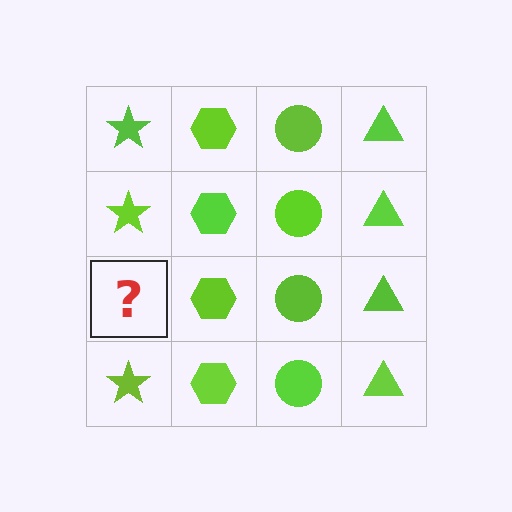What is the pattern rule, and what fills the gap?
The rule is that each column has a consistent shape. The gap should be filled with a lime star.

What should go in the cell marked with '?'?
The missing cell should contain a lime star.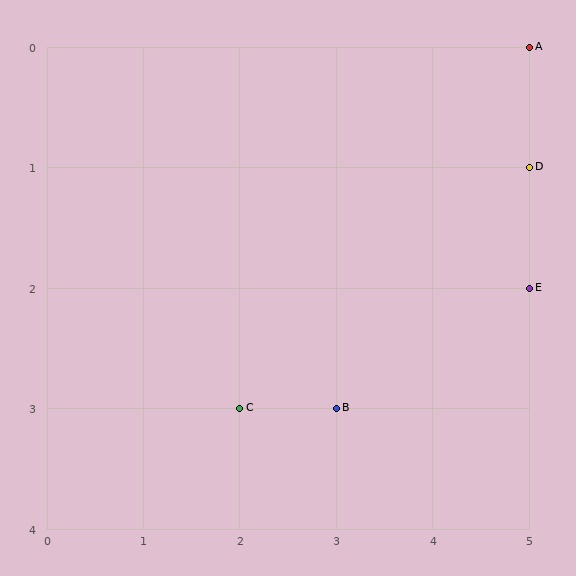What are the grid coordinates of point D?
Point D is at grid coordinates (5, 1).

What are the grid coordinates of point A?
Point A is at grid coordinates (5, 0).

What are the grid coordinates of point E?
Point E is at grid coordinates (5, 2).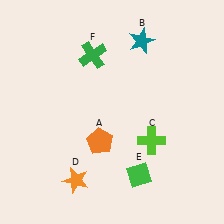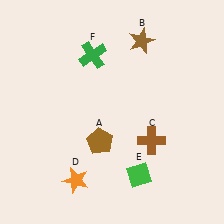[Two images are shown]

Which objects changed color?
A changed from orange to brown. B changed from teal to brown. C changed from lime to brown.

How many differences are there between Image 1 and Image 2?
There are 3 differences between the two images.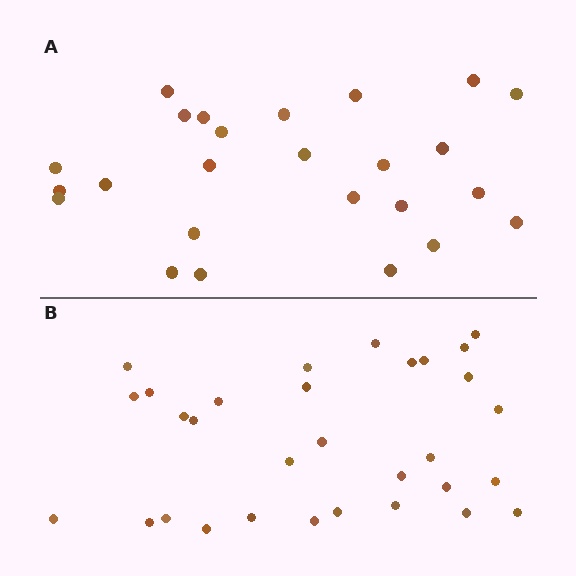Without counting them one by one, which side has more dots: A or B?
Region B (the bottom region) has more dots.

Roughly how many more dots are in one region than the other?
Region B has about 6 more dots than region A.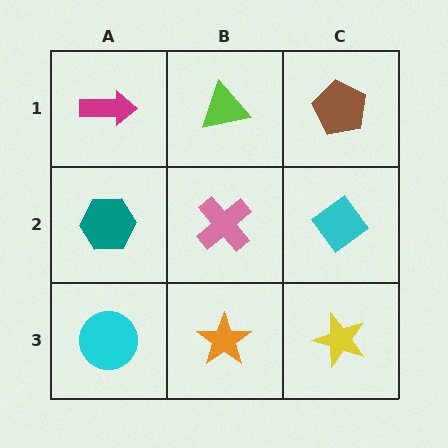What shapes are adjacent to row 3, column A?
A teal hexagon (row 2, column A), an orange star (row 3, column B).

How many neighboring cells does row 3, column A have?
2.